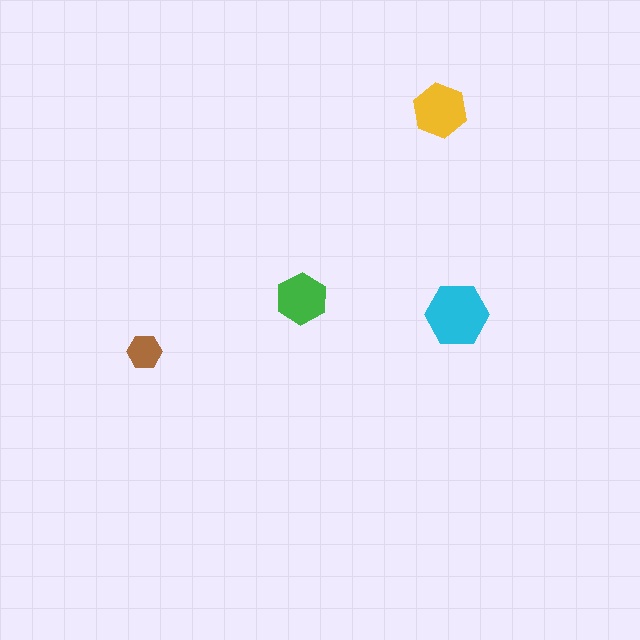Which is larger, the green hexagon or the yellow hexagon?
The yellow one.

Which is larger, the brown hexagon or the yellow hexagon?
The yellow one.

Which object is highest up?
The yellow hexagon is topmost.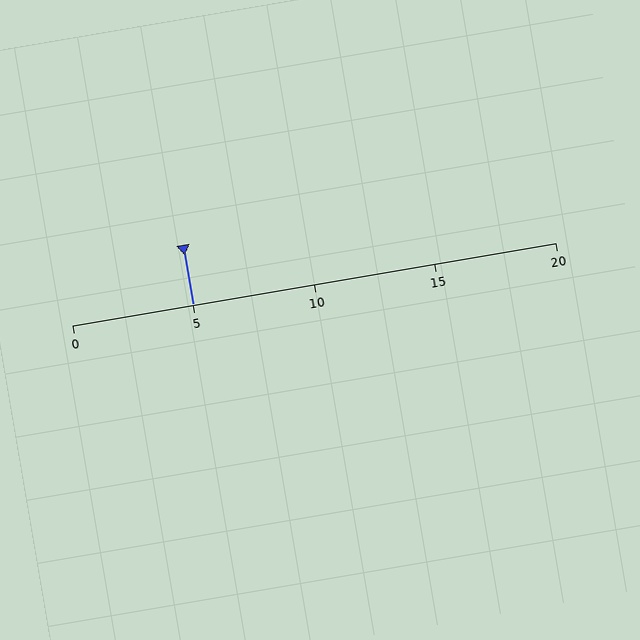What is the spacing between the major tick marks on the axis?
The major ticks are spaced 5 apart.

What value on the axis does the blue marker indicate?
The marker indicates approximately 5.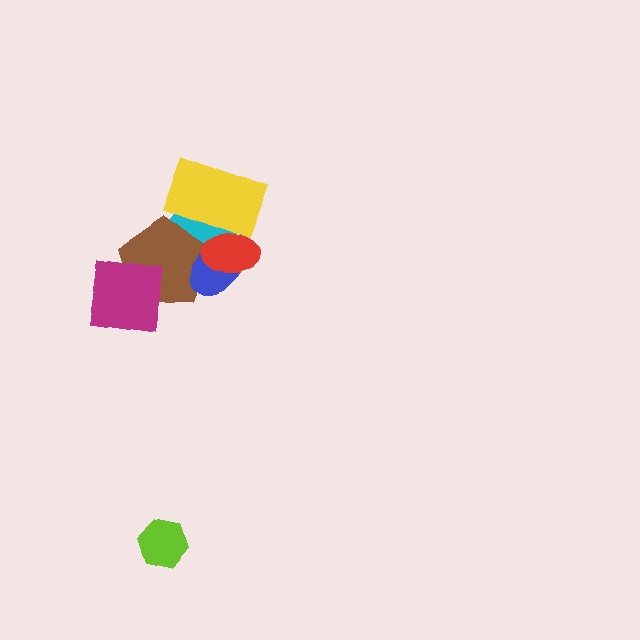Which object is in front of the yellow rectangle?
The red ellipse is in front of the yellow rectangle.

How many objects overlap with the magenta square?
1 object overlaps with the magenta square.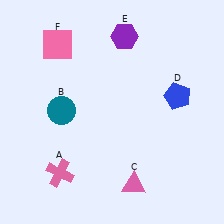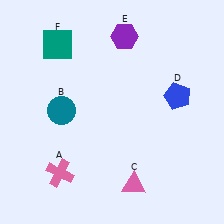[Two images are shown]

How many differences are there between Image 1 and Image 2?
There is 1 difference between the two images.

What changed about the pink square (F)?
In Image 1, F is pink. In Image 2, it changed to teal.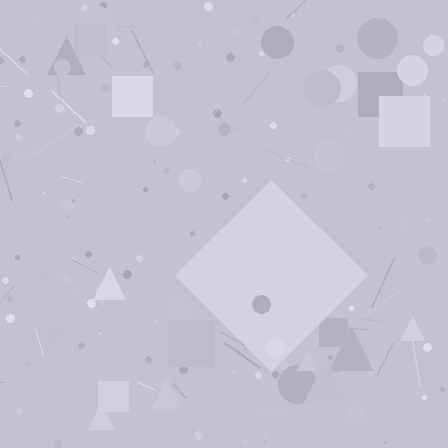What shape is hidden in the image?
A diamond is hidden in the image.